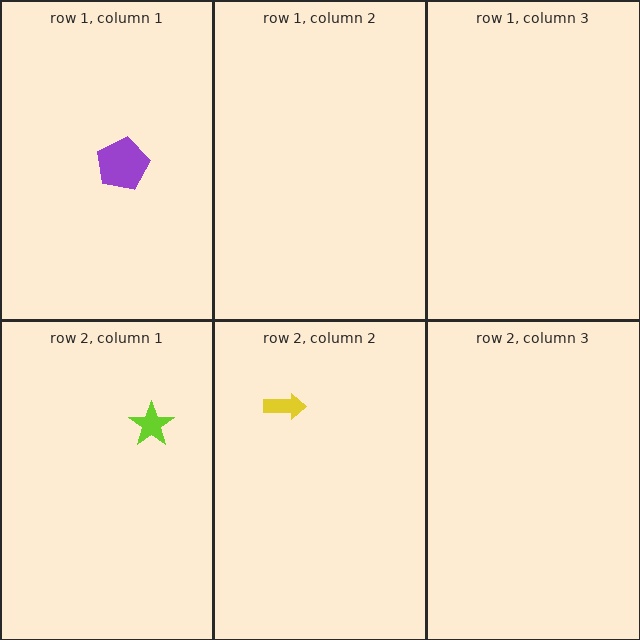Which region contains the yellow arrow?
The row 2, column 2 region.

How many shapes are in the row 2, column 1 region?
1.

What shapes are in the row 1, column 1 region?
The purple pentagon.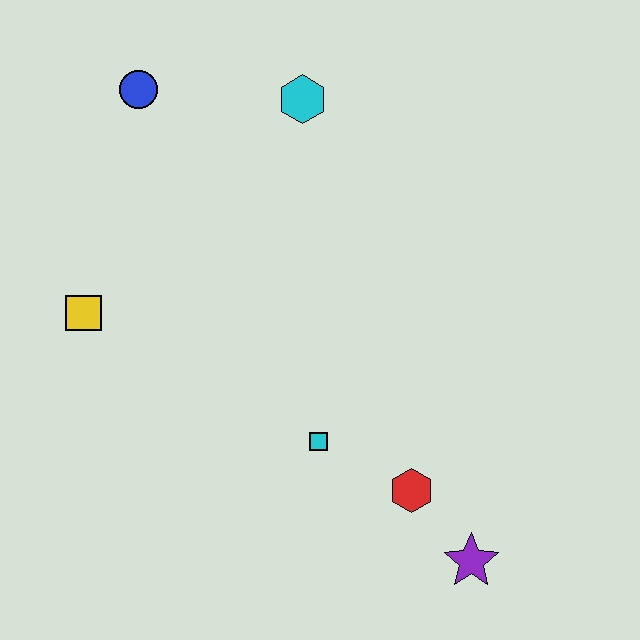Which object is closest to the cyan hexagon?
The blue circle is closest to the cyan hexagon.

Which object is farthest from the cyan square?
The blue circle is farthest from the cyan square.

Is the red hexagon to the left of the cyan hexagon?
No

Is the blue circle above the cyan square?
Yes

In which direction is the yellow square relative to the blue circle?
The yellow square is below the blue circle.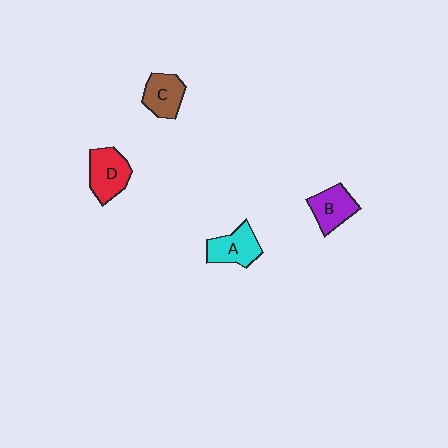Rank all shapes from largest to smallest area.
From largest to smallest: D (red), A (cyan), B (purple), C (brown).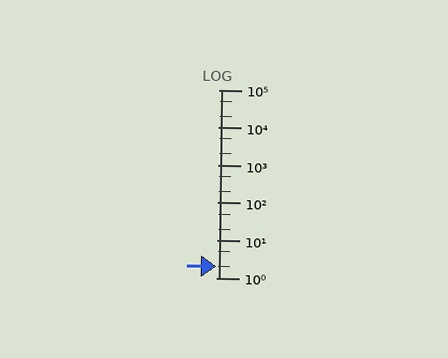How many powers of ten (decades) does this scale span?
The scale spans 5 decades, from 1 to 100000.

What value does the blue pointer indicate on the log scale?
The pointer indicates approximately 2.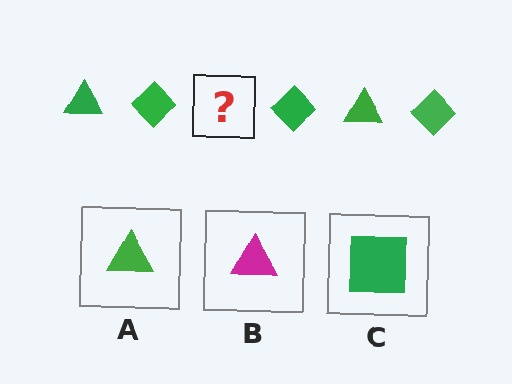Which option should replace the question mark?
Option A.